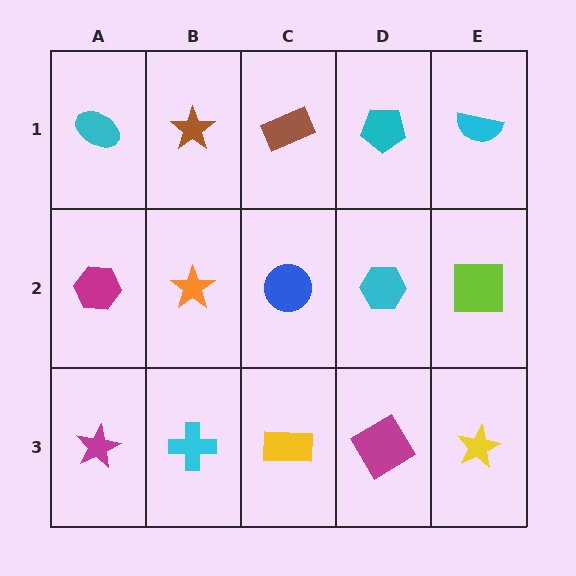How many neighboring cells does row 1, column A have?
2.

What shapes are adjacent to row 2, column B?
A brown star (row 1, column B), a cyan cross (row 3, column B), a magenta hexagon (row 2, column A), a blue circle (row 2, column C).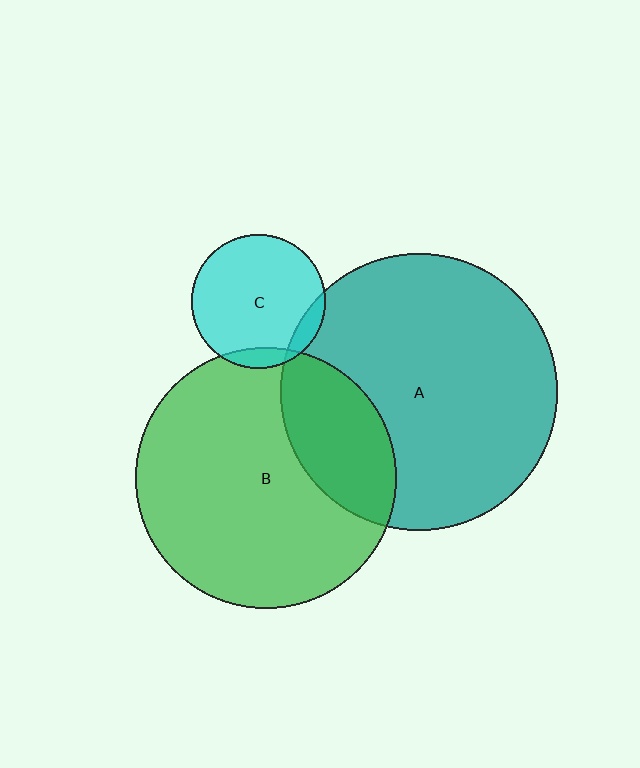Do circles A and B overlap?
Yes.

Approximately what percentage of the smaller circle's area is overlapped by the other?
Approximately 25%.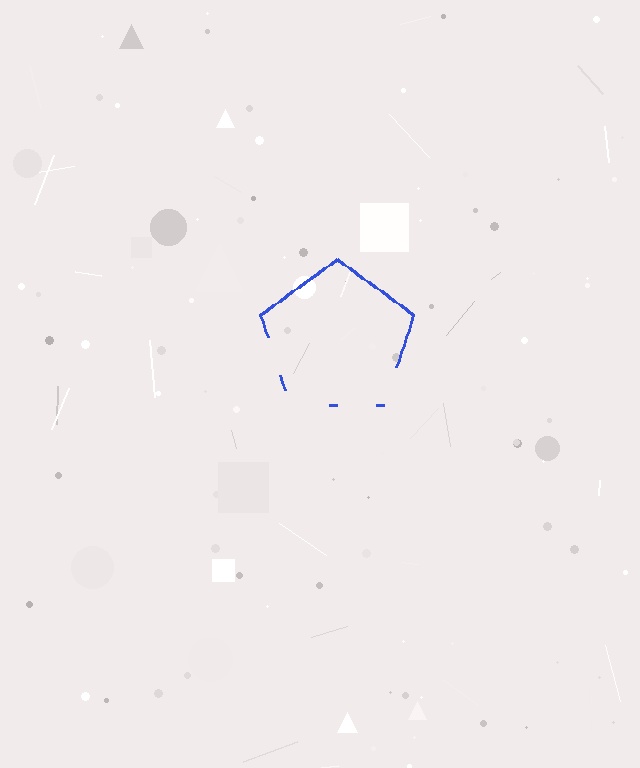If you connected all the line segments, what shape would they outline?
They would outline a pentagon.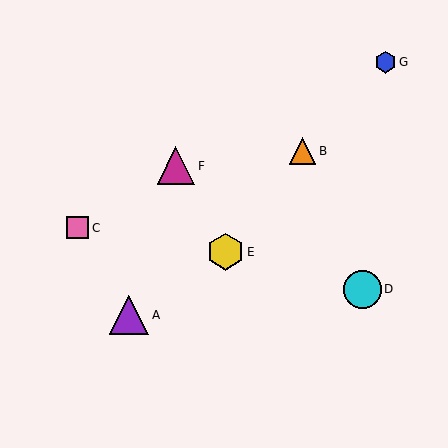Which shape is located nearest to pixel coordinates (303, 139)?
The orange triangle (labeled B) at (302, 151) is nearest to that location.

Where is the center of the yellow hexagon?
The center of the yellow hexagon is at (226, 252).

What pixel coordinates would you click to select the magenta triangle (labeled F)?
Click at (176, 166) to select the magenta triangle F.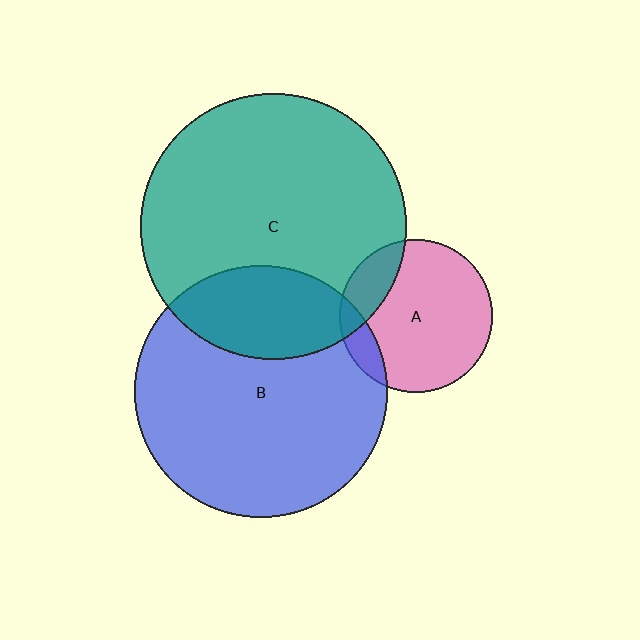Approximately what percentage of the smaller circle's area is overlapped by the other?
Approximately 20%.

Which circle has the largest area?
Circle C (teal).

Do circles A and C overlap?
Yes.